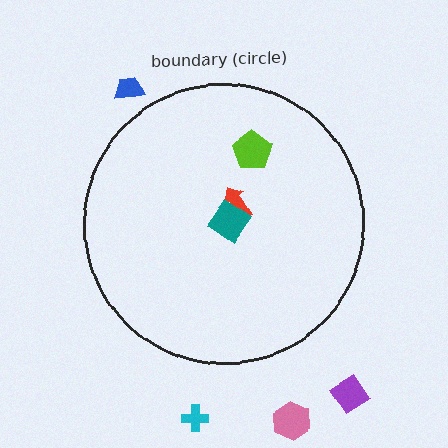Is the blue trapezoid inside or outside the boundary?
Outside.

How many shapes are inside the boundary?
3 inside, 4 outside.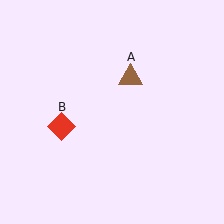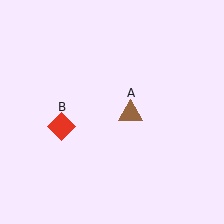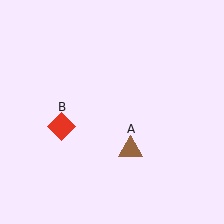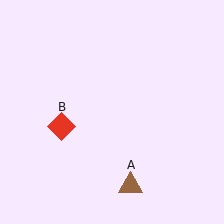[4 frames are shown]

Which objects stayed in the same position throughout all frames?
Red diamond (object B) remained stationary.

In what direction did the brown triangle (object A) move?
The brown triangle (object A) moved down.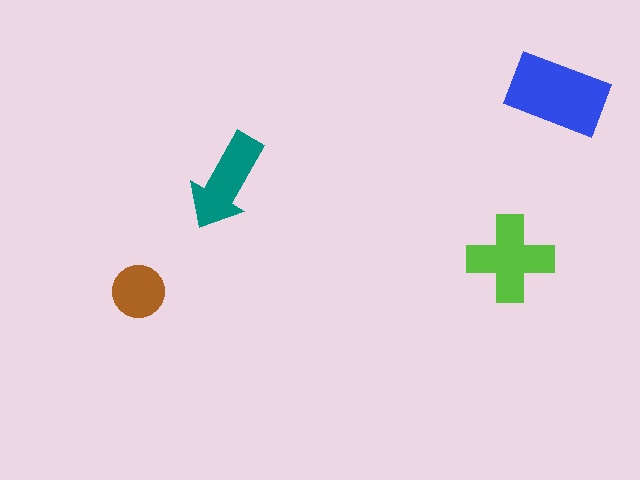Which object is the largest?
The blue rectangle.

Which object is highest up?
The blue rectangle is topmost.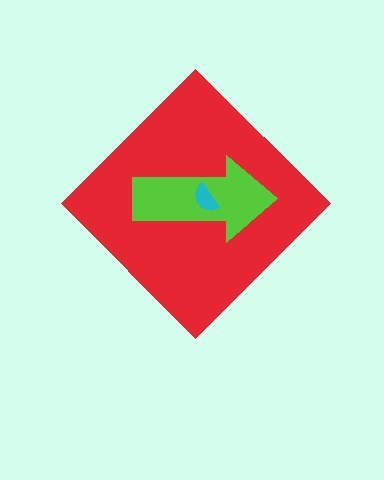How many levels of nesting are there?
3.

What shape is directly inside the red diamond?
The lime arrow.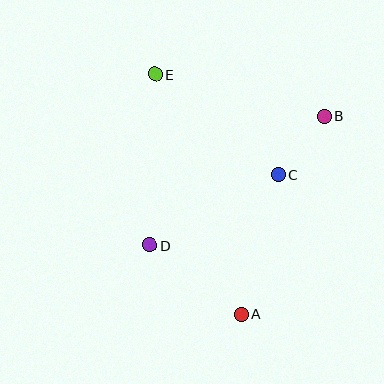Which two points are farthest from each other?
Points A and E are farthest from each other.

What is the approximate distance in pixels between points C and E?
The distance between C and E is approximately 159 pixels.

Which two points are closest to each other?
Points B and C are closest to each other.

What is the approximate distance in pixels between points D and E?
The distance between D and E is approximately 171 pixels.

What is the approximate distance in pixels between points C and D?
The distance between C and D is approximately 146 pixels.